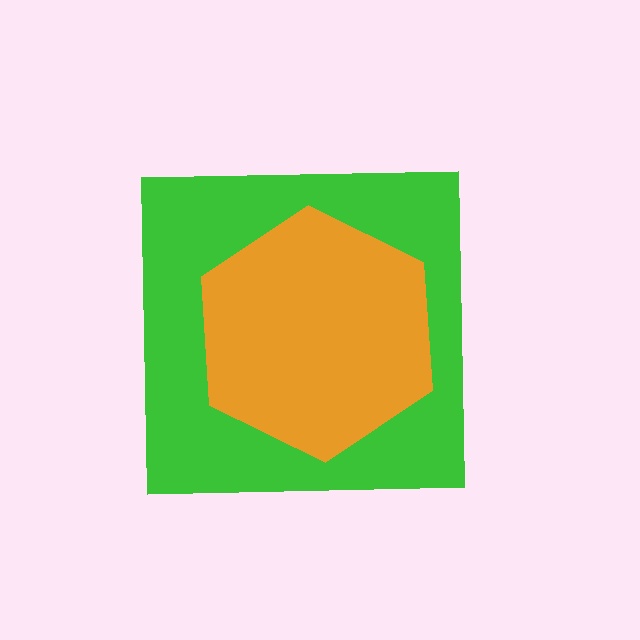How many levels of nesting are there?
2.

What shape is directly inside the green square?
The orange hexagon.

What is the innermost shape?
The orange hexagon.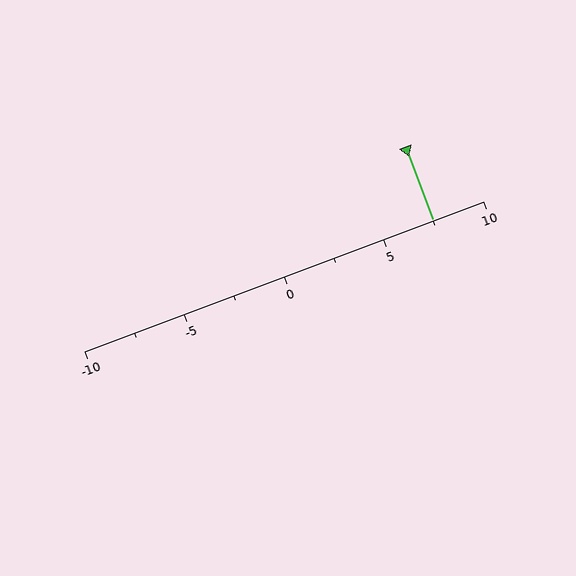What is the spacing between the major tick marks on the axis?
The major ticks are spaced 5 apart.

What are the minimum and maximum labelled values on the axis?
The axis runs from -10 to 10.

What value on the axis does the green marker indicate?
The marker indicates approximately 7.5.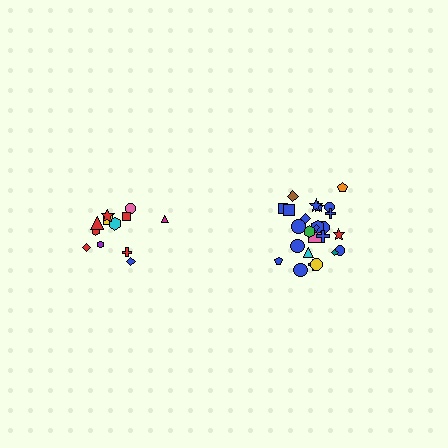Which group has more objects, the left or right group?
The right group.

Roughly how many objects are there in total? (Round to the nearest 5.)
Roughly 35 objects in total.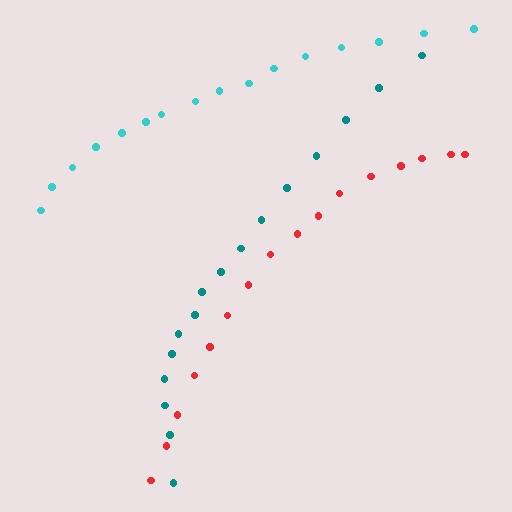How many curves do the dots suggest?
There are 3 distinct paths.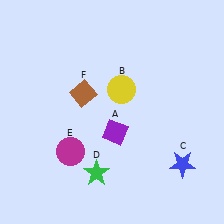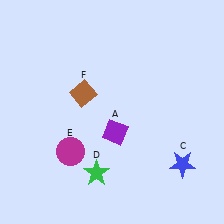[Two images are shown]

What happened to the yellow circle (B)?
The yellow circle (B) was removed in Image 2. It was in the top-right area of Image 1.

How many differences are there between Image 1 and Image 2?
There is 1 difference between the two images.